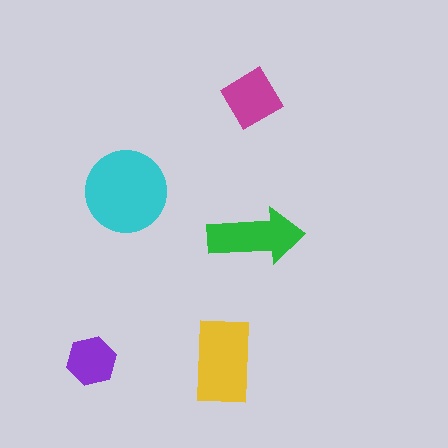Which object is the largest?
The cyan circle.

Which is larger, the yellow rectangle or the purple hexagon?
The yellow rectangle.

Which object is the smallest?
The purple hexagon.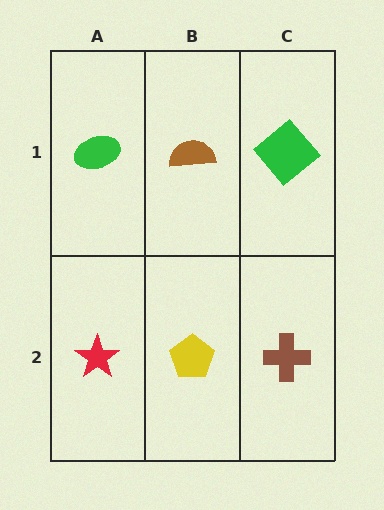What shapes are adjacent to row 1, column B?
A yellow pentagon (row 2, column B), a green ellipse (row 1, column A), a green diamond (row 1, column C).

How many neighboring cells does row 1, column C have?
2.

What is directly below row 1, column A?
A red star.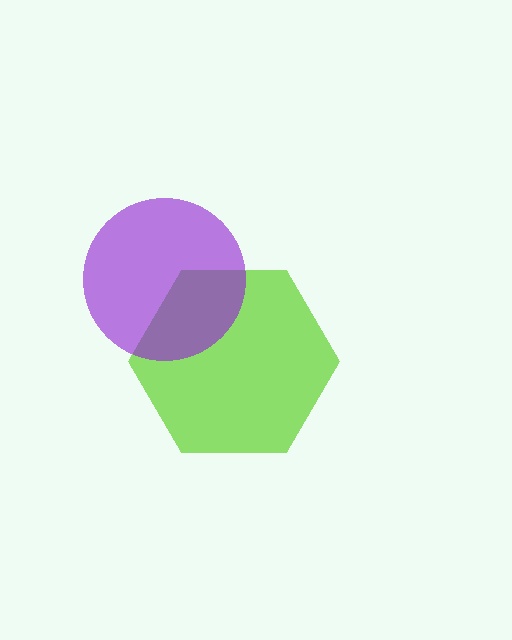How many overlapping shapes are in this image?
There are 2 overlapping shapes in the image.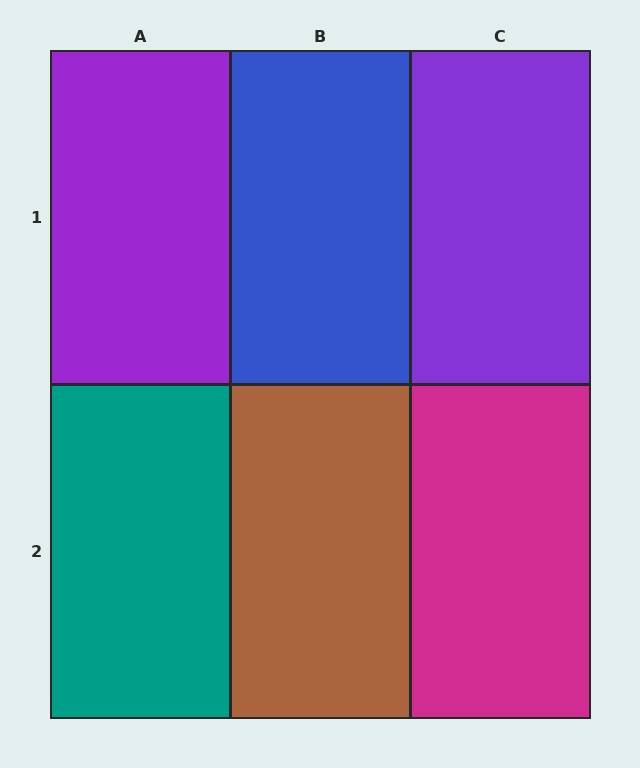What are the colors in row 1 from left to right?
Purple, blue, purple.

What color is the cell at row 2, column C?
Magenta.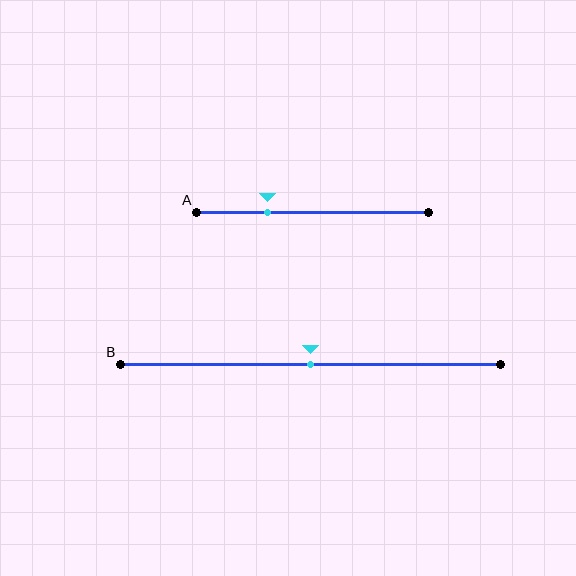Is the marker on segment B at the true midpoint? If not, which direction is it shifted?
Yes, the marker on segment B is at the true midpoint.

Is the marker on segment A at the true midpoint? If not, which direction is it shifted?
No, the marker on segment A is shifted to the left by about 19% of the segment length.